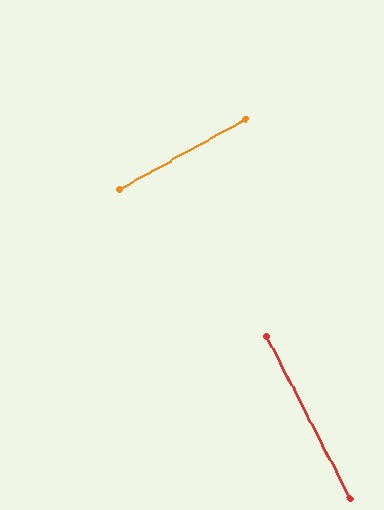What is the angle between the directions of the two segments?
Approximately 88 degrees.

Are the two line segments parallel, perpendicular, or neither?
Perpendicular — they meet at approximately 88°.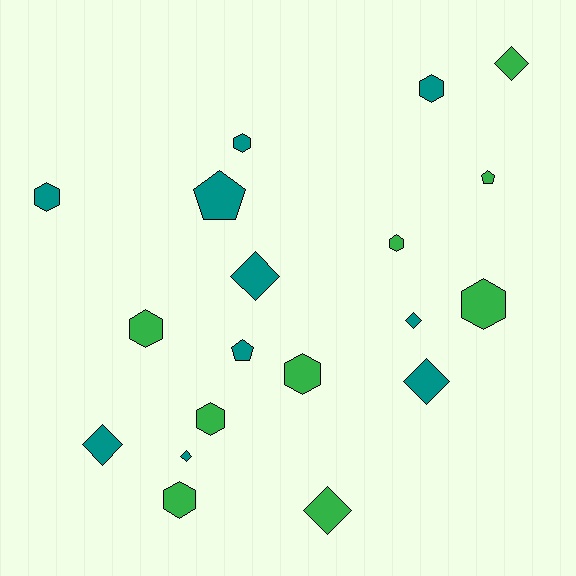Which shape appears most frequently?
Hexagon, with 9 objects.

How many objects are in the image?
There are 19 objects.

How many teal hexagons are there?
There are 3 teal hexagons.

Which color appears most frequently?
Teal, with 10 objects.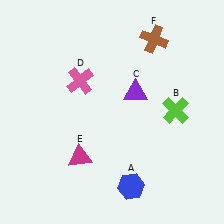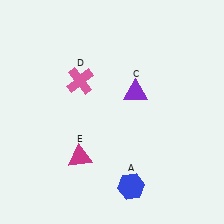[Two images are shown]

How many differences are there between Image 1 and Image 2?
There are 2 differences between the two images.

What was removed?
The lime cross (B), the brown cross (F) were removed in Image 2.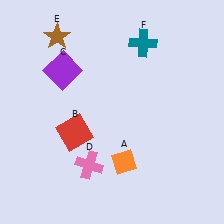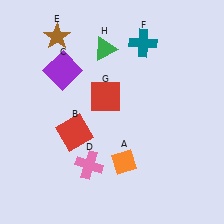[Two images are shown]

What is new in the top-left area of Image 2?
A green triangle (H) was added in the top-left area of Image 2.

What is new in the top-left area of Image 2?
A red square (G) was added in the top-left area of Image 2.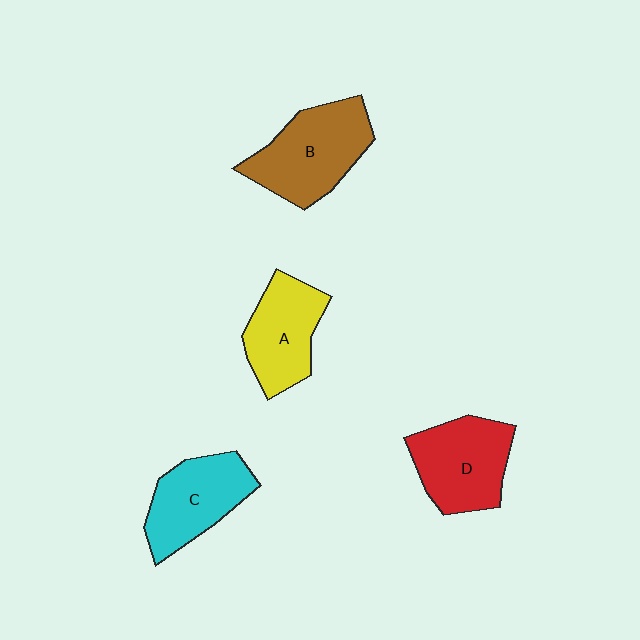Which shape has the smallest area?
Shape A (yellow).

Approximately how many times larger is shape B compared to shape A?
Approximately 1.2 times.